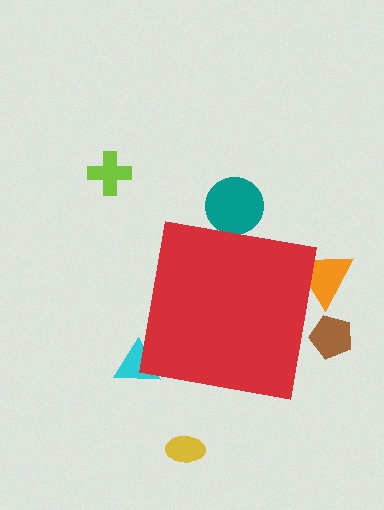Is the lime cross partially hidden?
No, the lime cross is fully visible.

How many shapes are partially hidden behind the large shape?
4 shapes are partially hidden.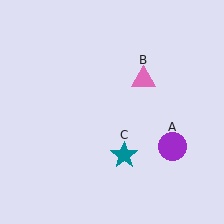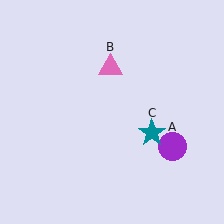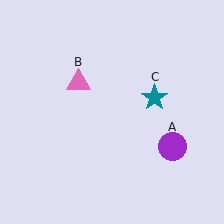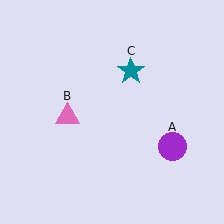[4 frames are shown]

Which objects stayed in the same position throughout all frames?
Purple circle (object A) remained stationary.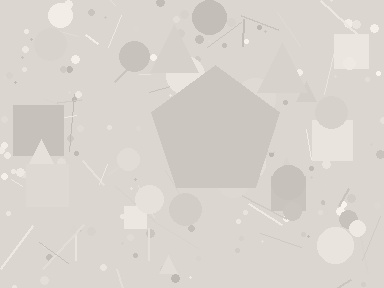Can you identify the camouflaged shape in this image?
The camouflaged shape is a pentagon.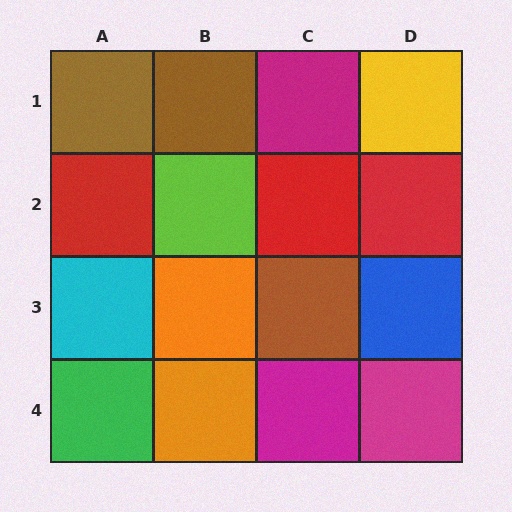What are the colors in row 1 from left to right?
Brown, brown, magenta, yellow.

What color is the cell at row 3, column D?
Blue.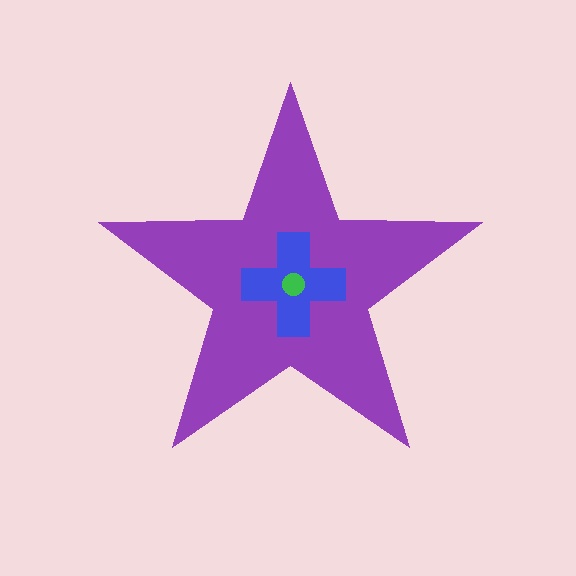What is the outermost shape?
The purple star.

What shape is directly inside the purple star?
The blue cross.